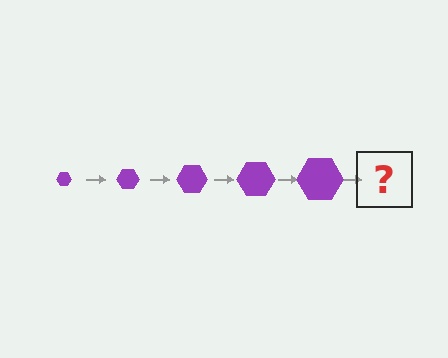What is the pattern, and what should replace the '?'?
The pattern is that the hexagon gets progressively larger each step. The '?' should be a purple hexagon, larger than the previous one.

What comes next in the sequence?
The next element should be a purple hexagon, larger than the previous one.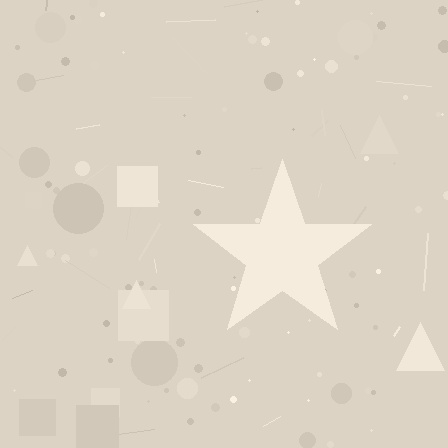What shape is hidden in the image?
A star is hidden in the image.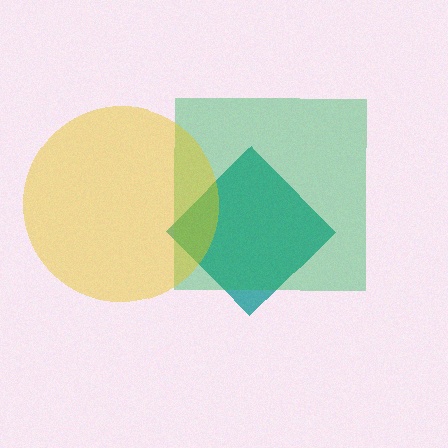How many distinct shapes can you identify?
There are 3 distinct shapes: a teal diamond, a green square, a yellow circle.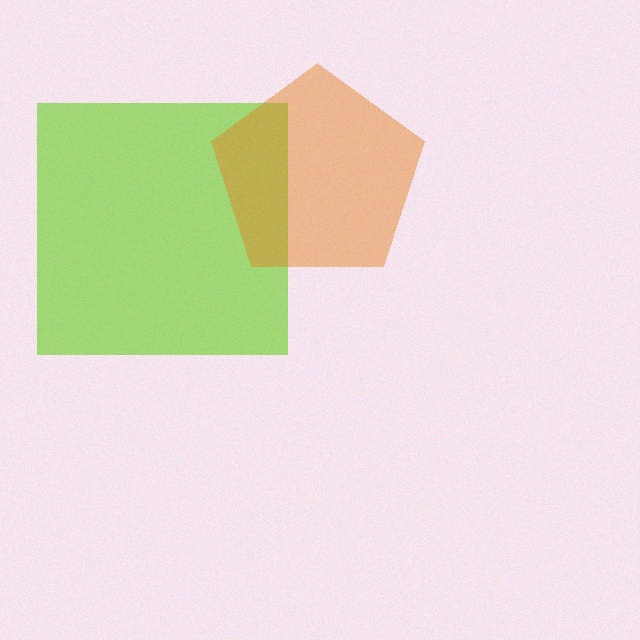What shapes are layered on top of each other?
The layered shapes are: a lime square, an orange pentagon.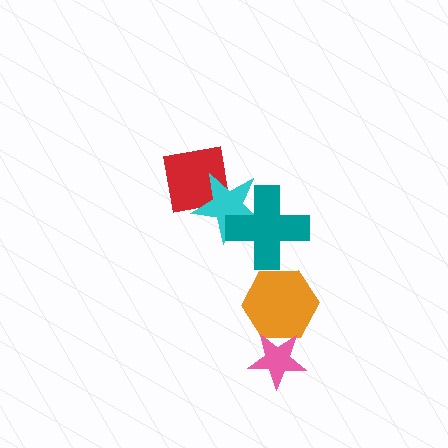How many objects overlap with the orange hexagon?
1 object overlaps with the orange hexagon.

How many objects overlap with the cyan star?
2 objects overlap with the cyan star.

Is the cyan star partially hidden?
Yes, it is partially covered by another shape.